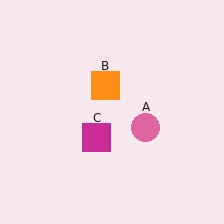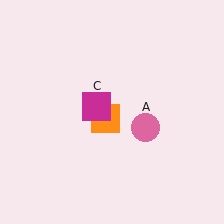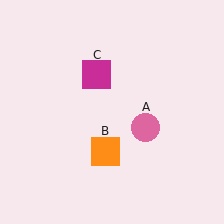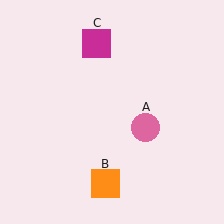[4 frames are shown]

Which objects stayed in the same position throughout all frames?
Pink circle (object A) remained stationary.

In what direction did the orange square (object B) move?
The orange square (object B) moved down.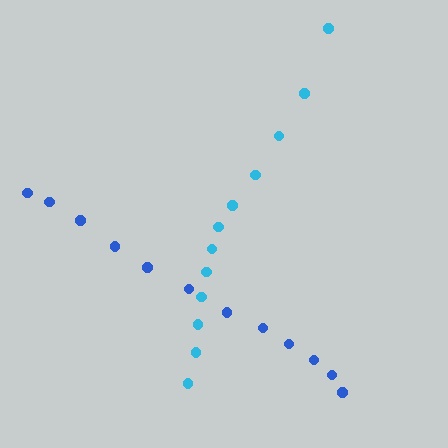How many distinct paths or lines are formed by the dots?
There are 2 distinct paths.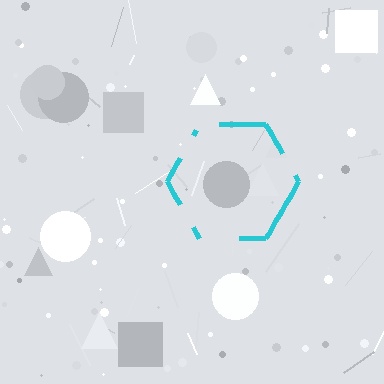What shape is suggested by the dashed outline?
The dashed outline suggests a hexagon.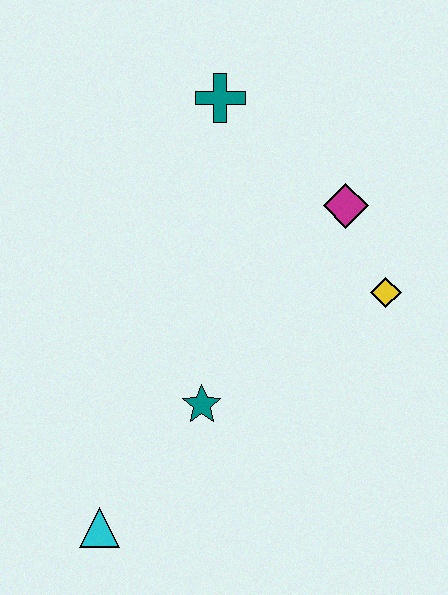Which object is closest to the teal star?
The cyan triangle is closest to the teal star.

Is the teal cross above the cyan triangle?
Yes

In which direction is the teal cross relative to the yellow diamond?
The teal cross is above the yellow diamond.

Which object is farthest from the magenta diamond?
The cyan triangle is farthest from the magenta diamond.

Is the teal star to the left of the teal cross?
Yes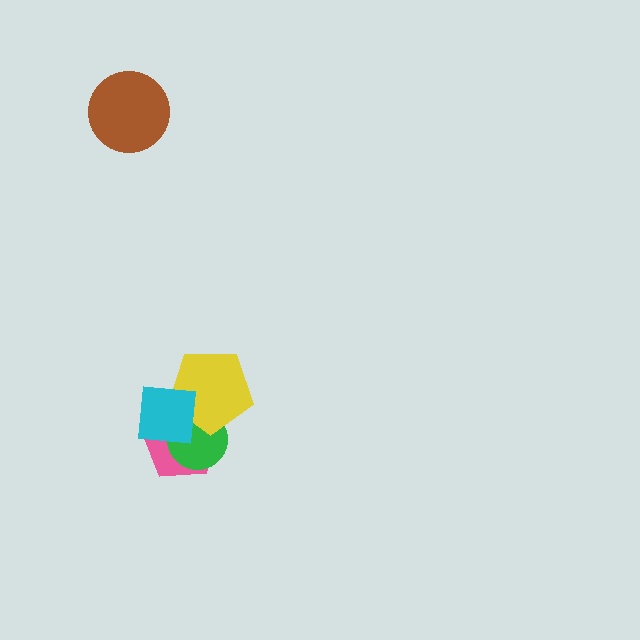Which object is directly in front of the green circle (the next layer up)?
The yellow pentagon is directly in front of the green circle.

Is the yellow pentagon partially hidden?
Yes, it is partially covered by another shape.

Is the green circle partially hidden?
Yes, it is partially covered by another shape.